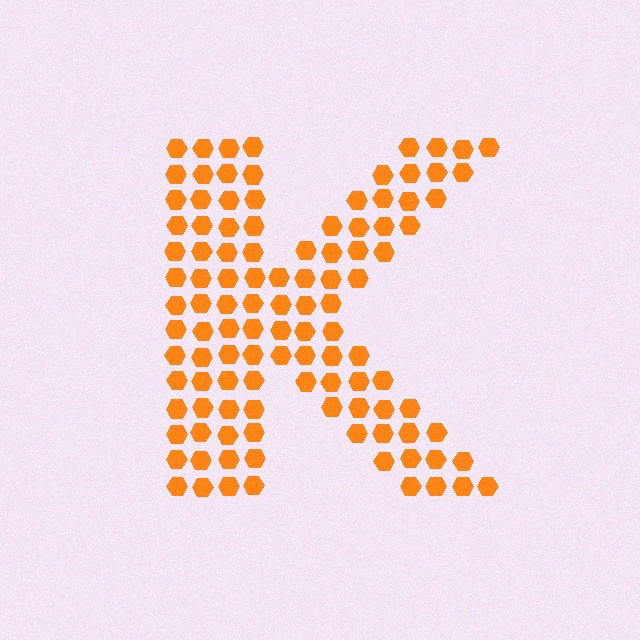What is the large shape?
The large shape is the letter K.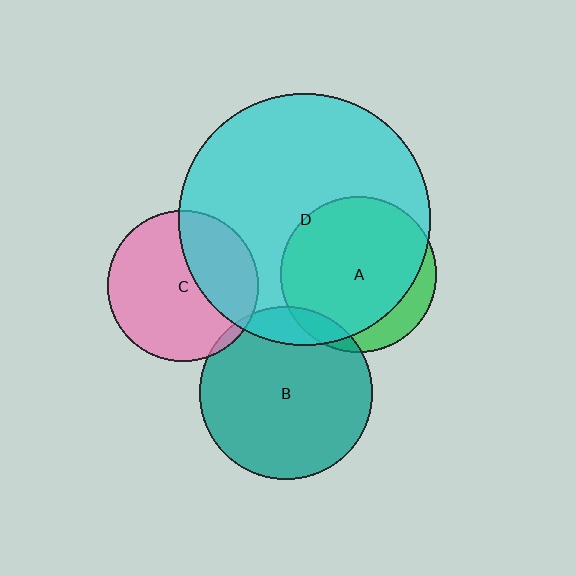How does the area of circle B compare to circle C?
Approximately 1.3 times.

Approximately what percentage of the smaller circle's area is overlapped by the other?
Approximately 5%.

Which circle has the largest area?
Circle D (cyan).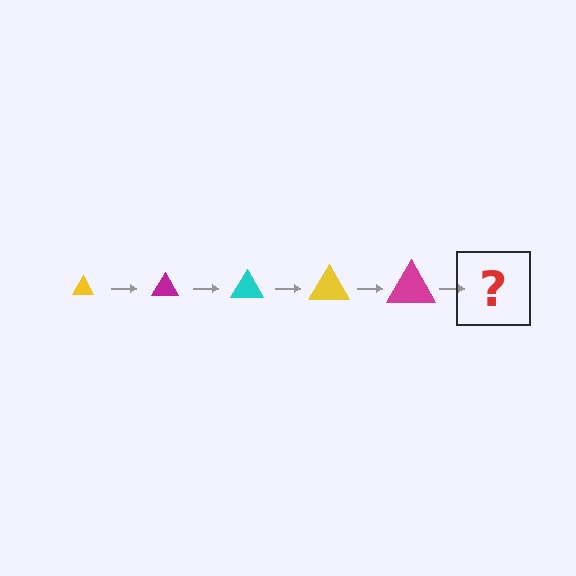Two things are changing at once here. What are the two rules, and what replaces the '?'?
The two rules are that the triangle grows larger each step and the color cycles through yellow, magenta, and cyan. The '?' should be a cyan triangle, larger than the previous one.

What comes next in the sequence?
The next element should be a cyan triangle, larger than the previous one.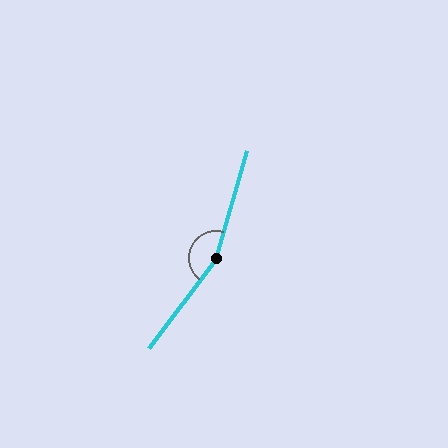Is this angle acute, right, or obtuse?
It is obtuse.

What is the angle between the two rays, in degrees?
Approximately 159 degrees.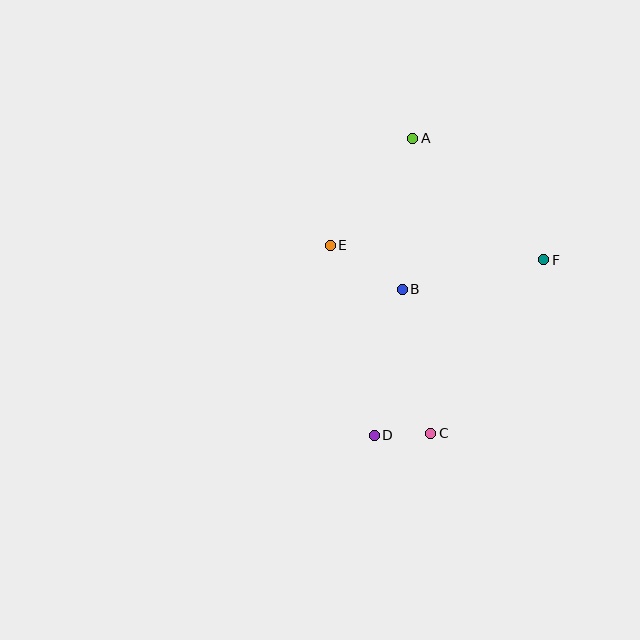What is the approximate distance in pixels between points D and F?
The distance between D and F is approximately 244 pixels.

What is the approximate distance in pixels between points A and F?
The distance between A and F is approximately 179 pixels.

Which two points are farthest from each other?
Points A and D are farthest from each other.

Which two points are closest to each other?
Points C and D are closest to each other.